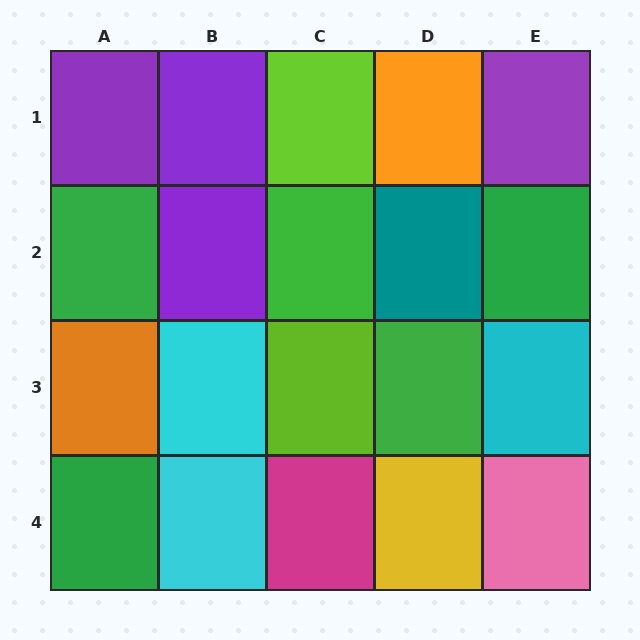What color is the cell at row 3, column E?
Cyan.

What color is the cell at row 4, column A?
Green.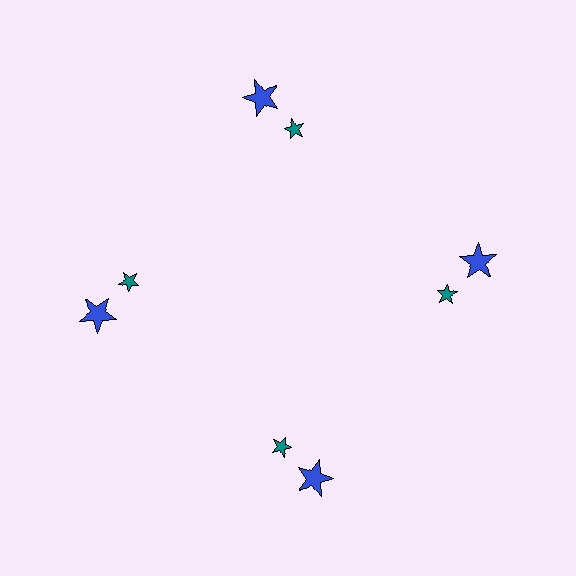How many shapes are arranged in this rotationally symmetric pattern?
There are 8 shapes, arranged in 4 groups of 2.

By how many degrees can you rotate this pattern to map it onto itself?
The pattern maps onto itself every 90 degrees of rotation.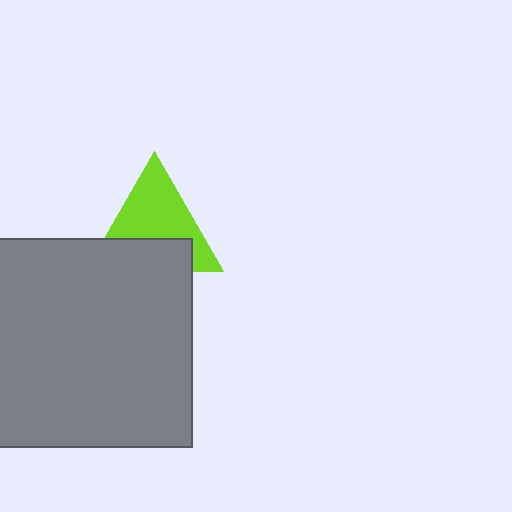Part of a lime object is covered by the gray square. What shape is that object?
It is a triangle.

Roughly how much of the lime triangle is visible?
About half of it is visible (roughly 60%).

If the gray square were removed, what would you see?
You would see the complete lime triangle.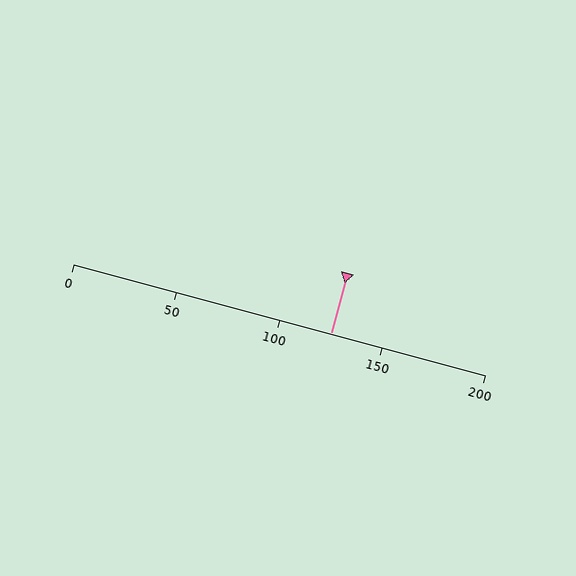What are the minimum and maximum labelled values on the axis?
The axis runs from 0 to 200.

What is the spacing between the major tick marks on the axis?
The major ticks are spaced 50 apart.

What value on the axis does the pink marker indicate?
The marker indicates approximately 125.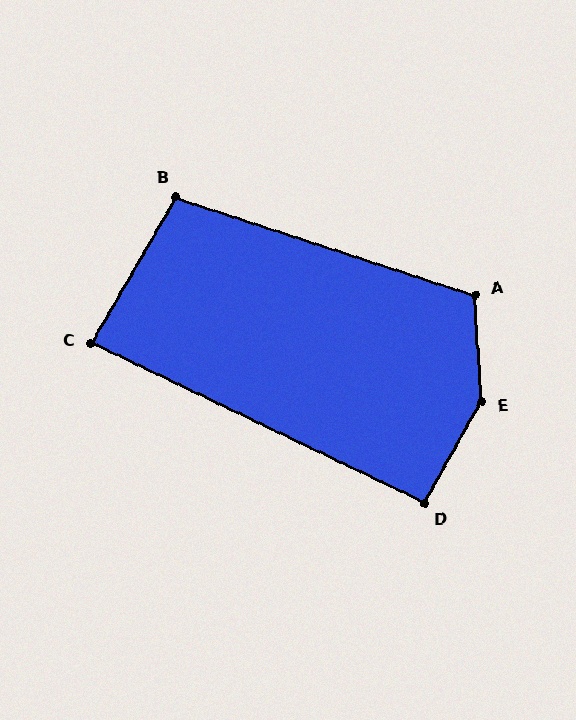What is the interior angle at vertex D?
Approximately 94 degrees (approximately right).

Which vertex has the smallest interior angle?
C, at approximately 86 degrees.